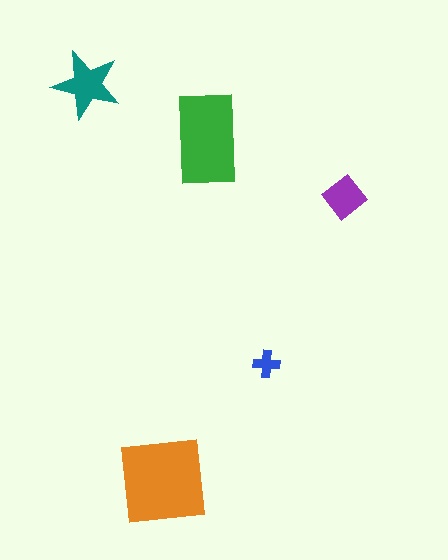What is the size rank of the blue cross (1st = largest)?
5th.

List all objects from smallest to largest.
The blue cross, the purple diamond, the teal star, the green rectangle, the orange square.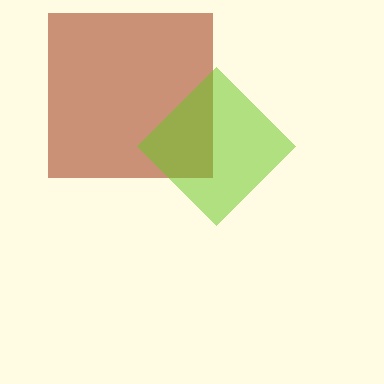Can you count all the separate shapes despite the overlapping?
Yes, there are 2 separate shapes.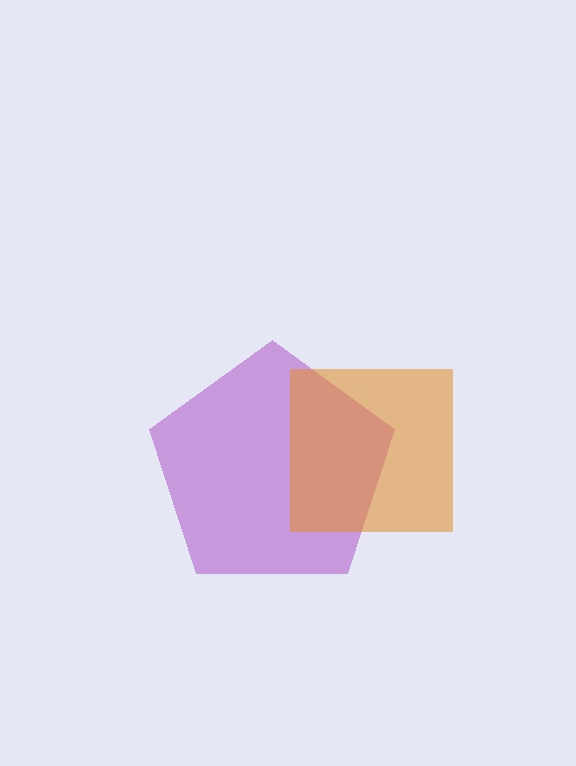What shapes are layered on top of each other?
The layered shapes are: a purple pentagon, an orange square.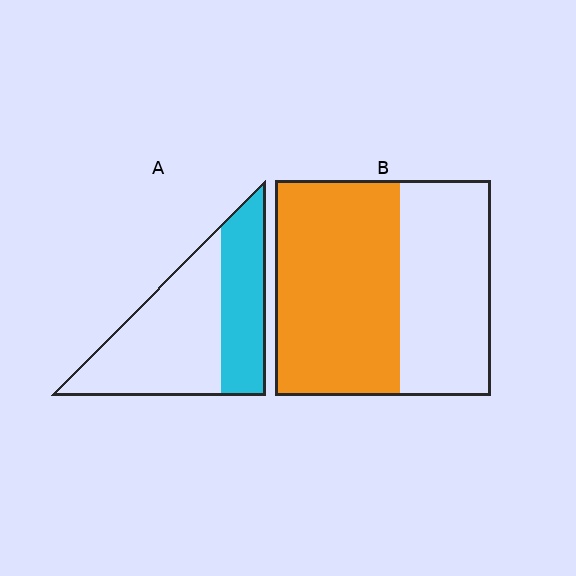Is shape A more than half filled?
No.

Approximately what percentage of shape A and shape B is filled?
A is approximately 35% and B is approximately 60%.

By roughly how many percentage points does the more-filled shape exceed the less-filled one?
By roughly 20 percentage points (B over A).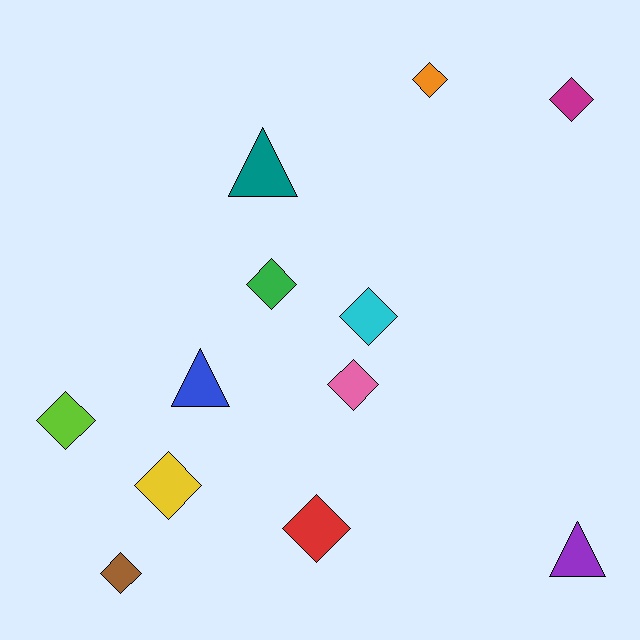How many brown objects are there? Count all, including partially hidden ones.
There is 1 brown object.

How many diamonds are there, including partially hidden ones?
There are 9 diamonds.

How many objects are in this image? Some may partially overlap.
There are 12 objects.